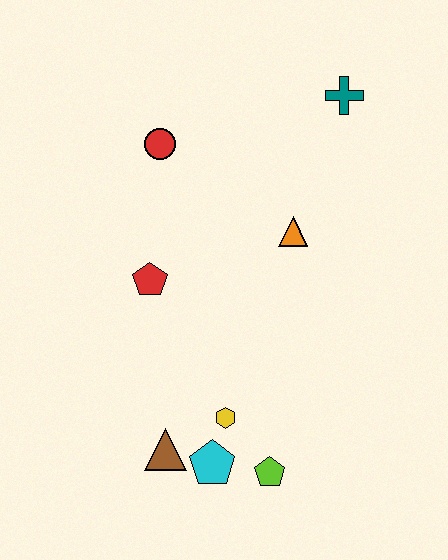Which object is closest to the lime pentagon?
The cyan pentagon is closest to the lime pentagon.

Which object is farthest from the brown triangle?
The teal cross is farthest from the brown triangle.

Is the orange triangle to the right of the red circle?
Yes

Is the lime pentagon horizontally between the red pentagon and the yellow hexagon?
No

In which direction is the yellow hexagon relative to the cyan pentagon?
The yellow hexagon is above the cyan pentagon.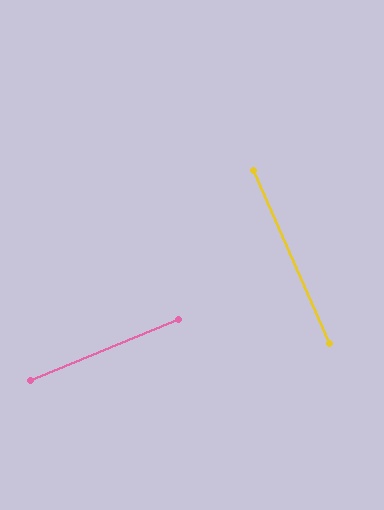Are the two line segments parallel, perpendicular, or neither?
Perpendicular — they meet at approximately 89°.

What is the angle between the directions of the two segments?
Approximately 89 degrees.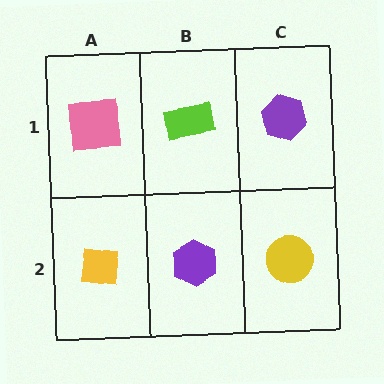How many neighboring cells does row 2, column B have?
3.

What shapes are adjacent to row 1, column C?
A yellow circle (row 2, column C), a lime rectangle (row 1, column B).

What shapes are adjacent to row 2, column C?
A purple hexagon (row 1, column C), a purple hexagon (row 2, column B).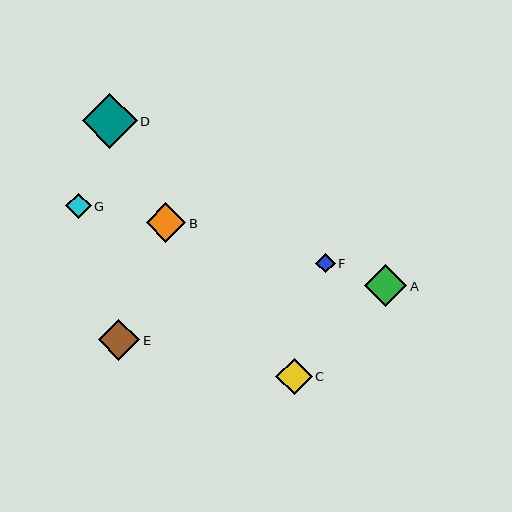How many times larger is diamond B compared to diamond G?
Diamond B is approximately 1.5 times the size of diamond G.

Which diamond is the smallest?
Diamond F is the smallest with a size of approximately 20 pixels.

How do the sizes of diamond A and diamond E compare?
Diamond A and diamond E are approximately the same size.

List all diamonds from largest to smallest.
From largest to smallest: D, A, E, B, C, G, F.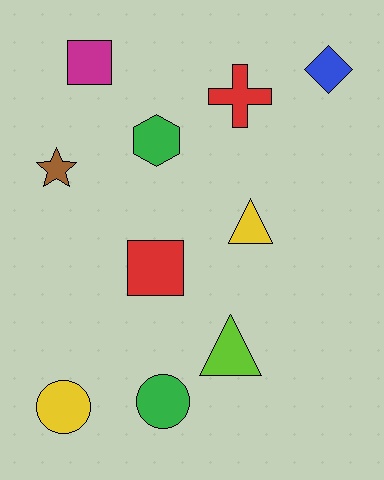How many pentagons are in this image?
There are no pentagons.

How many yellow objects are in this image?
There are 2 yellow objects.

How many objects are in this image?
There are 10 objects.